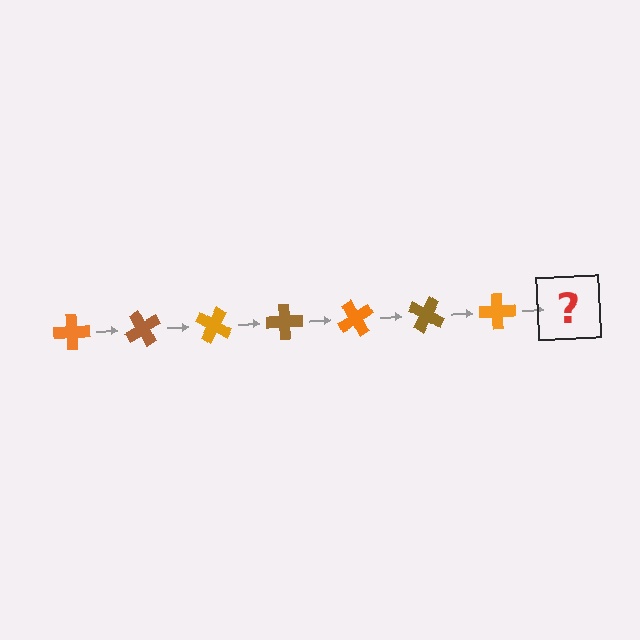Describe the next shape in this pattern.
It should be a brown cross, rotated 420 degrees from the start.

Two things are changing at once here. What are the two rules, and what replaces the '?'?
The two rules are that it rotates 60 degrees each step and the color cycles through orange and brown. The '?' should be a brown cross, rotated 420 degrees from the start.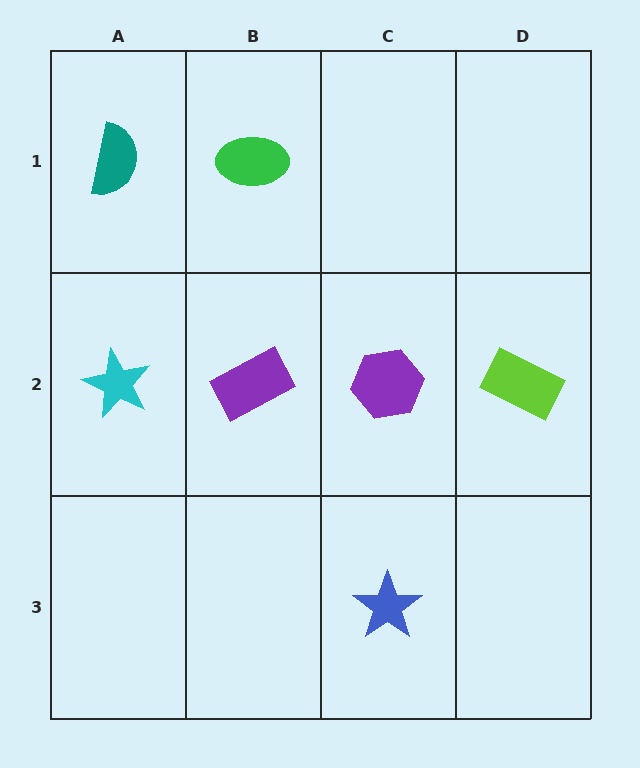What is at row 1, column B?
A green ellipse.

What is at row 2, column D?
A lime rectangle.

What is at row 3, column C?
A blue star.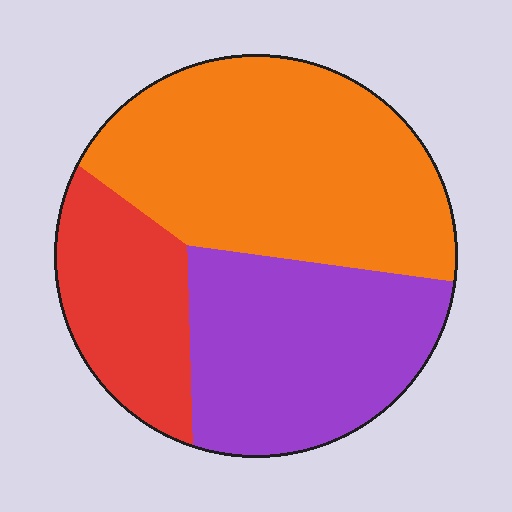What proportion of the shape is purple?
Purple covers about 35% of the shape.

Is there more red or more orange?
Orange.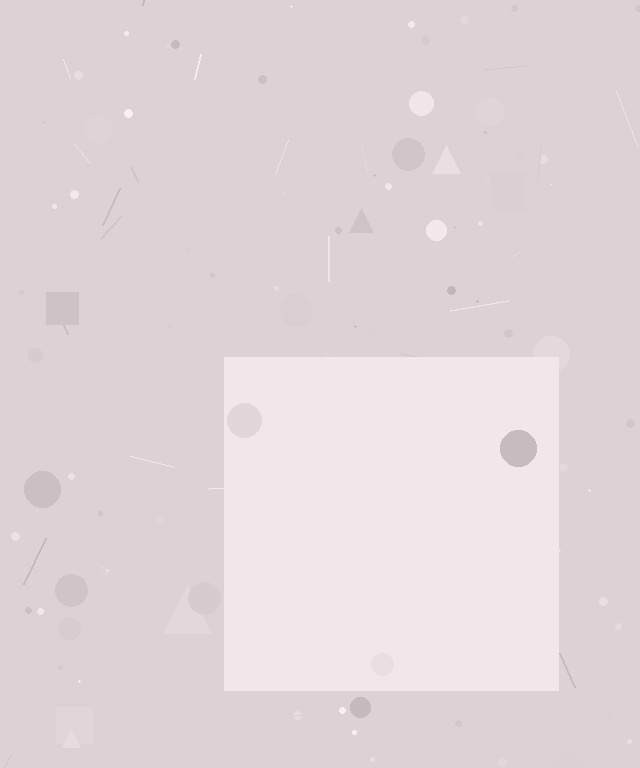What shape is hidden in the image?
A square is hidden in the image.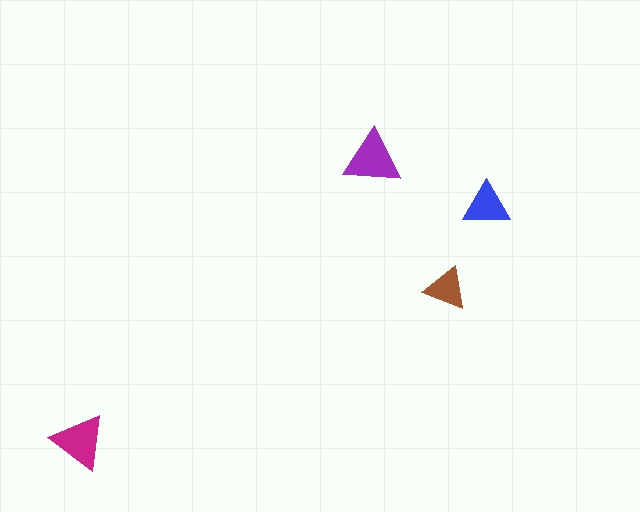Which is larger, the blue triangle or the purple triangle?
The purple one.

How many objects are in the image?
There are 4 objects in the image.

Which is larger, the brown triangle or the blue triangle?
The blue one.